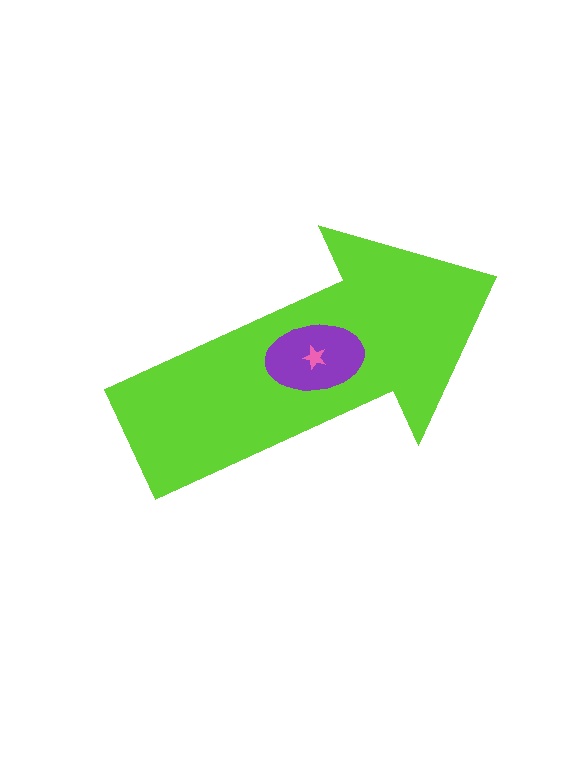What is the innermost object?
The pink star.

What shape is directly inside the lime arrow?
The purple ellipse.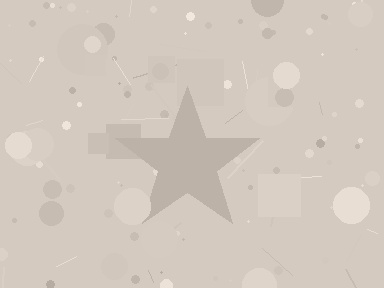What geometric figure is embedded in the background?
A star is embedded in the background.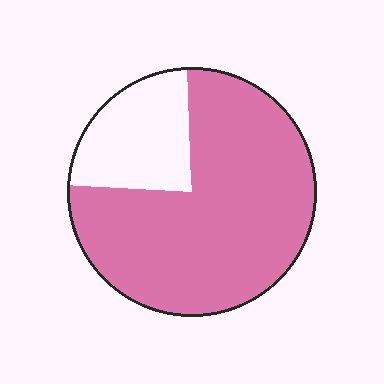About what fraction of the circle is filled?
About three quarters (3/4).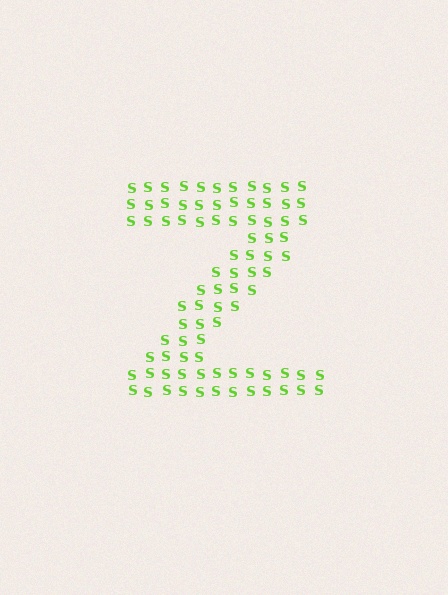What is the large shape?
The large shape is the letter Z.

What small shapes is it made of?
It is made of small letter S's.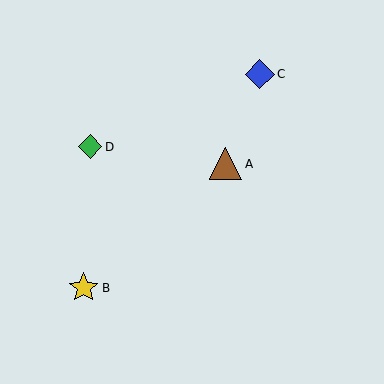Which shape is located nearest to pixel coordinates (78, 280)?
The yellow star (labeled B) at (84, 288) is nearest to that location.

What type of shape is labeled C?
Shape C is a blue diamond.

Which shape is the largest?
The brown triangle (labeled A) is the largest.